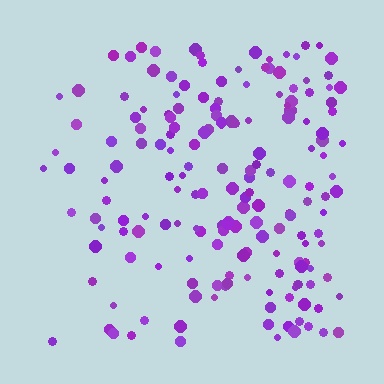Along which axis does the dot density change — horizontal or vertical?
Horizontal.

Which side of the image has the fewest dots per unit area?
The left.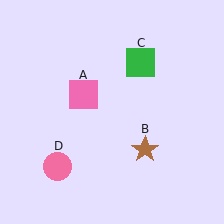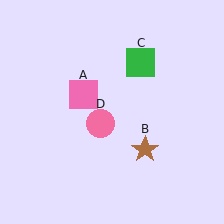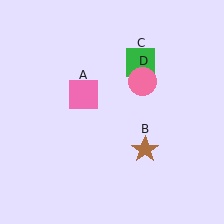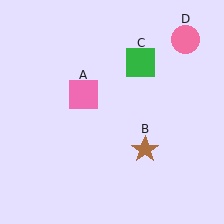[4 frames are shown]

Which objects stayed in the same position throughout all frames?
Pink square (object A) and brown star (object B) and green square (object C) remained stationary.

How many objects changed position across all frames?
1 object changed position: pink circle (object D).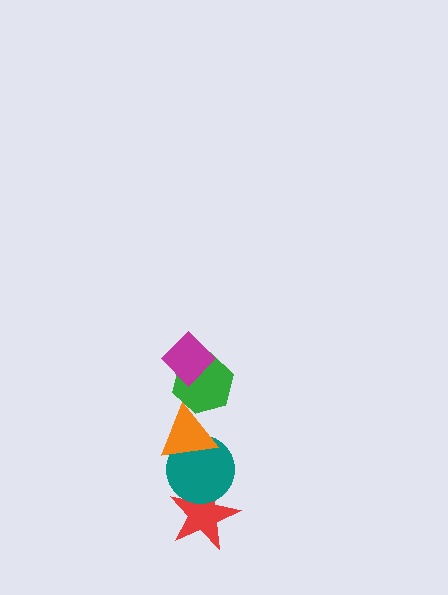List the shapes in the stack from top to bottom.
From top to bottom: the magenta diamond, the green hexagon, the orange triangle, the teal circle, the red star.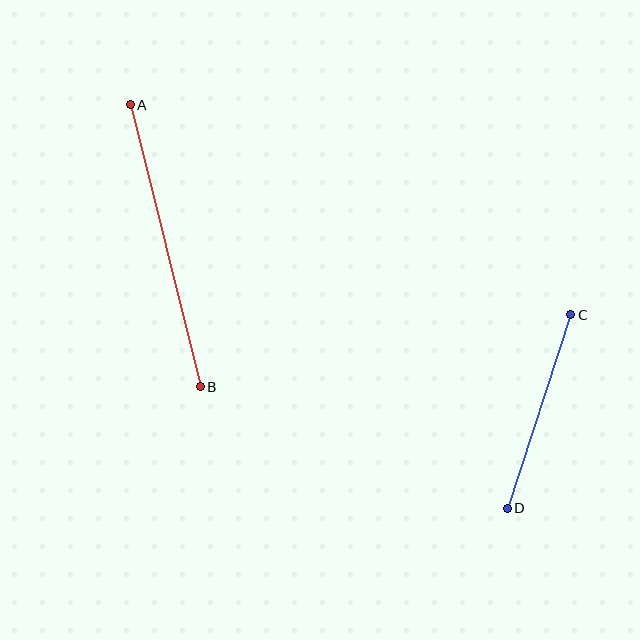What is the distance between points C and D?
The distance is approximately 203 pixels.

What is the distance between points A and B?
The distance is approximately 290 pixels.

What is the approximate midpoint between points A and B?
The midpoint is at approximately (165, 246) pixels.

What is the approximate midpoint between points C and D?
The midpoint is at approximately (539, 411) pixels.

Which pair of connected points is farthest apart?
Points A and B are farthest apart.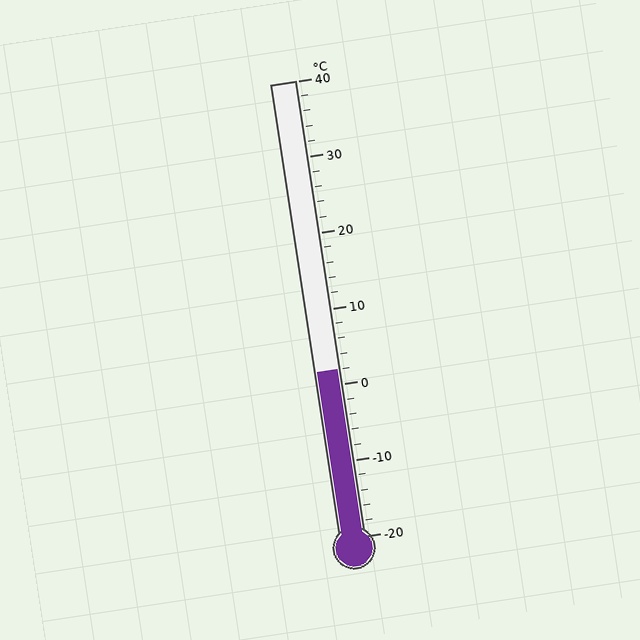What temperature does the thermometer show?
The thermometer shows approximately 2°C.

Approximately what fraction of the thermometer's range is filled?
The thermometer is filled to approximately 35% of its range.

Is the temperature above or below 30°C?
The temperature is below 30°C.